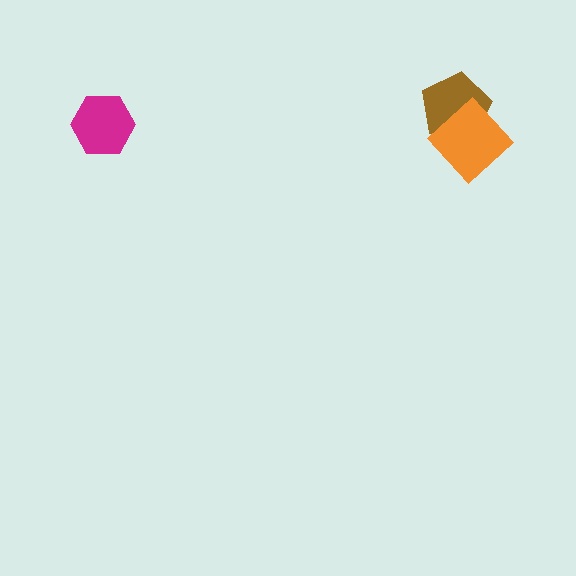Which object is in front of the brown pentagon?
The orange diamond is in front of the brown pentagon.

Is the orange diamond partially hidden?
No, no other shape covers it.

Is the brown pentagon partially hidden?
Yes, it is partially covered by another shape.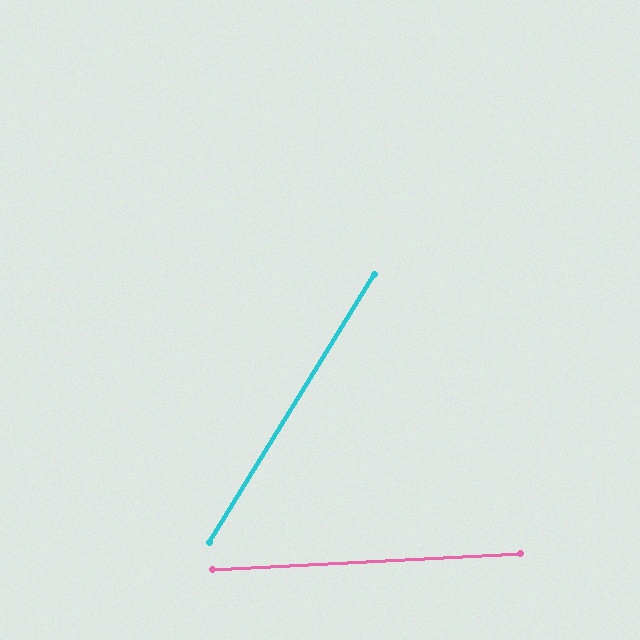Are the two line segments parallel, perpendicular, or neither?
Neither parallel nor perpendicular — they differ by about 55°.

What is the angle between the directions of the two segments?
Approximately 55 degrees.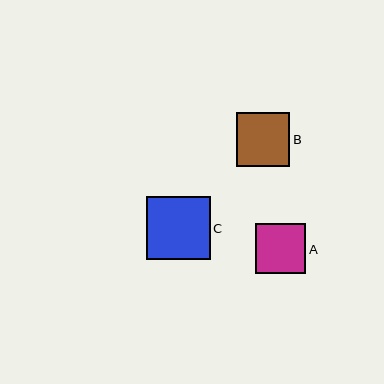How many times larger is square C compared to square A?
Square C is approximately 1.3 times the size of square A.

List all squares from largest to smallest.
From largest to smallest: C, B, A.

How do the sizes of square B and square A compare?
Square B and square A are approximately the same size.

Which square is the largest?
Square C is the largest with a size of approximately 64 pixels.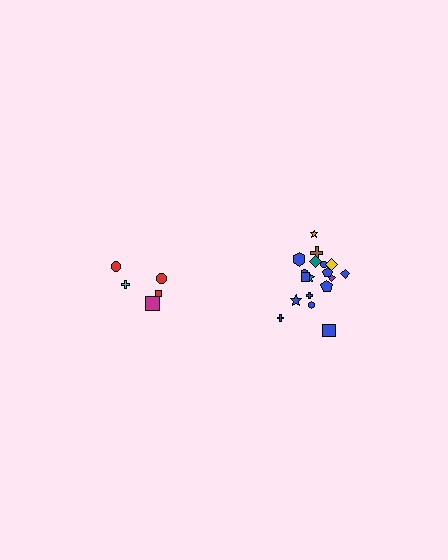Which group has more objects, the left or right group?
The right group.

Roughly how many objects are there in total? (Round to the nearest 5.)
Roughly 25 objects in total.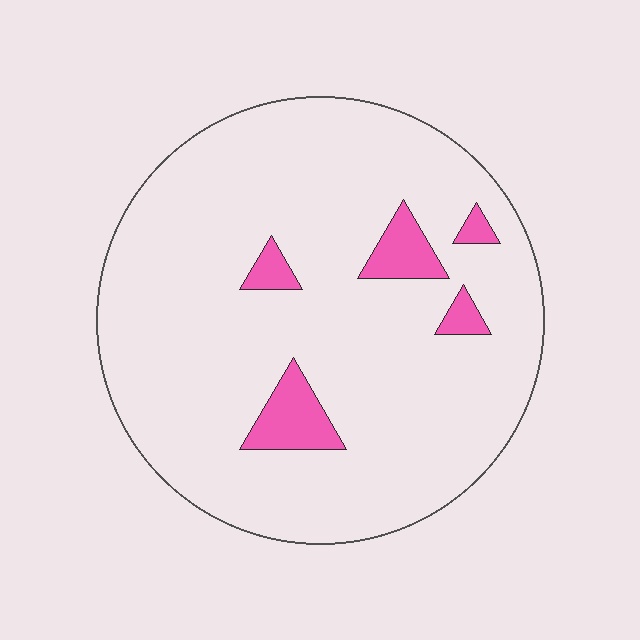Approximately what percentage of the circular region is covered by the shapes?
Approximately 10%.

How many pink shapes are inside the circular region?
5.